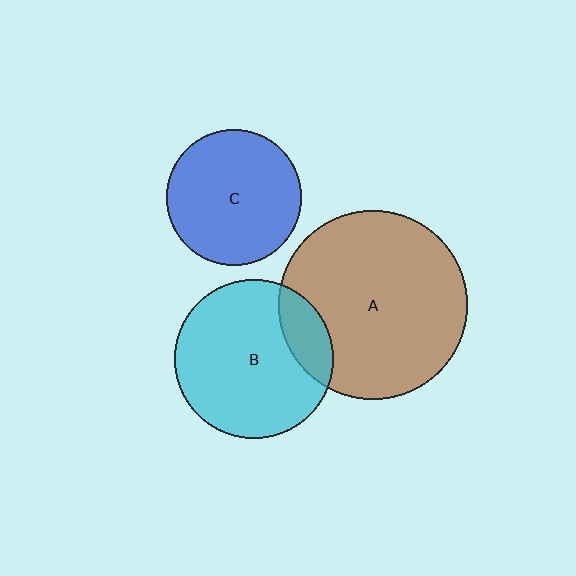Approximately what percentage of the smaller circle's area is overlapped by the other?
Approximately 15%.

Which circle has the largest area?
Circle A (brown).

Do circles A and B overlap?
Yes.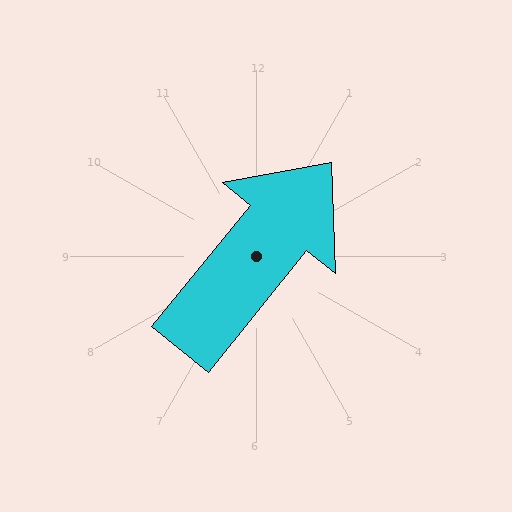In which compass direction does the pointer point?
Northeast.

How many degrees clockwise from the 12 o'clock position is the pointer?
Approximately 39 degrees.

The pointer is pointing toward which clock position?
Roughly 1 o'clock.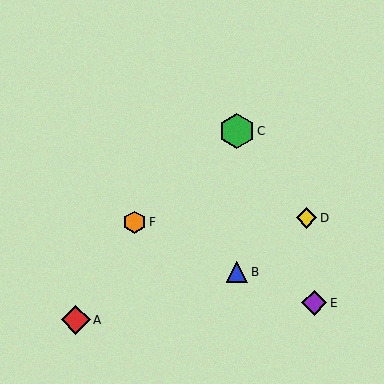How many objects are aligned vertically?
2 objects (B, C) are aligned vertically.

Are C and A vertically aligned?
No, C is at x≈237 and A is at x≈76.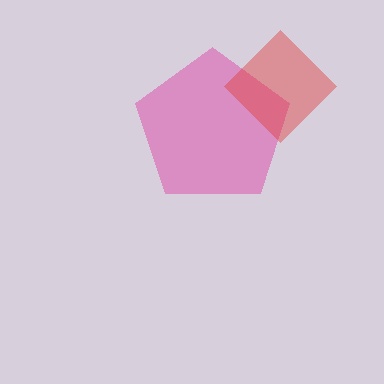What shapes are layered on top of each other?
The layered shapes are: a pink pentagon, a red diamond.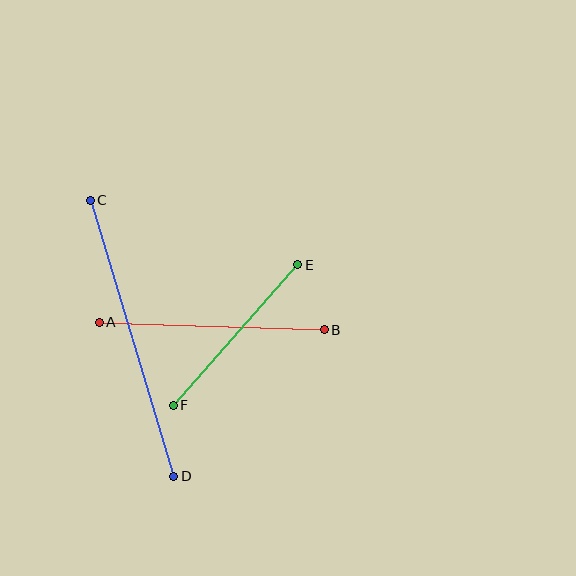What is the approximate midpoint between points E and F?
The midpoint is at approximately (236, 335) pixels.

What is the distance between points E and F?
The distance is approximately 188 pixels.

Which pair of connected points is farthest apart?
Points C and D are farthest apart.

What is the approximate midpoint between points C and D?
The midpoint is at approximately (132, 338) pixels.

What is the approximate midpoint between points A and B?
The midpoint is at approximately (212, 326) pixels.